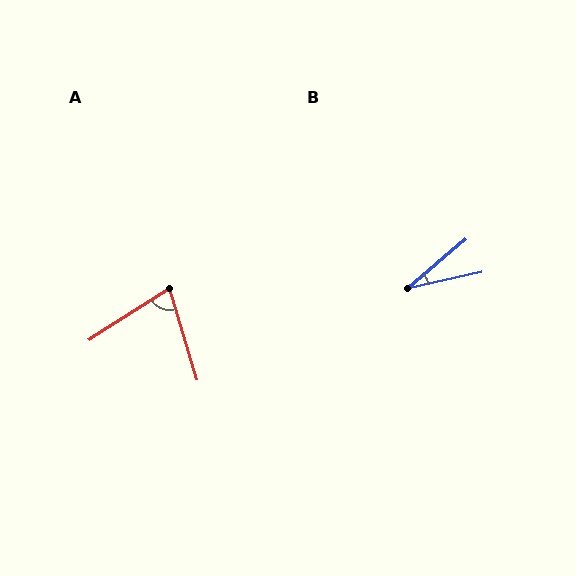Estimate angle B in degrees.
Approximately 28 degrees.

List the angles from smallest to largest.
B (28°), A (74°).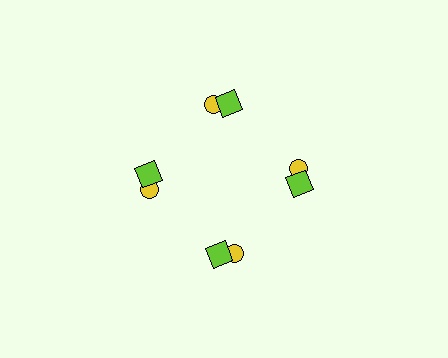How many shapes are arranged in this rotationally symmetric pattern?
There are 8 shapes, arranged in 4 groups of 2.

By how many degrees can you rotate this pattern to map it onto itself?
The pattern maps onto itself every 90 degrees of rotation.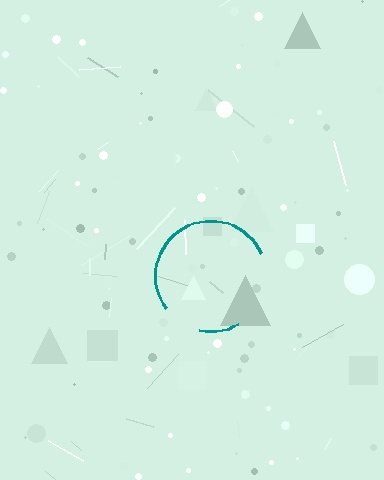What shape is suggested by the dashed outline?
The dashed outline suggests a circle.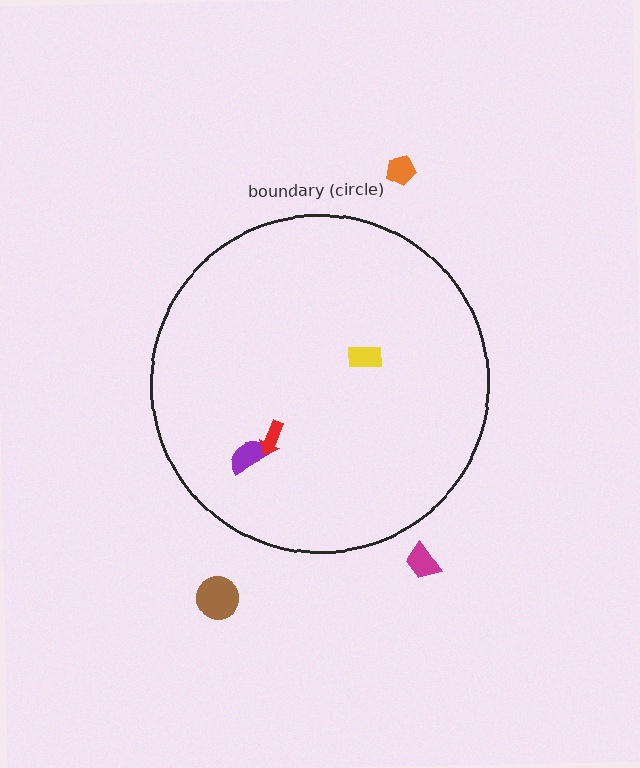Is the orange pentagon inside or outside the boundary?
Outside.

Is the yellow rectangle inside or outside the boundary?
Inside.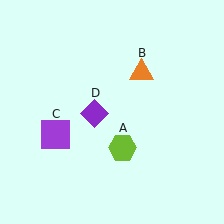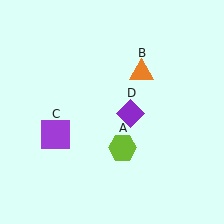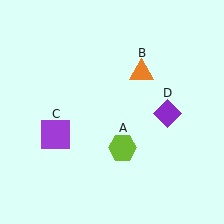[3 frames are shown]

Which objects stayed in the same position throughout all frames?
Lime hexagon (object A) and orange triangle (object B) and purple square (object C) remained stationary.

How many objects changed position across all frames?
1 object changed position: purple diamond (object D).